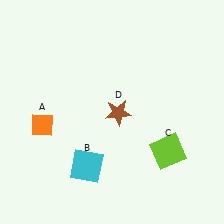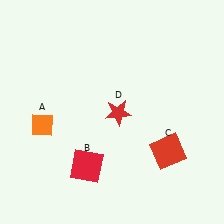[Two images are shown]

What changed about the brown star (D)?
In Image 1, D is brown. In Image 2, it changed to red.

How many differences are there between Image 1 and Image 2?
There are 3 differences between the two images.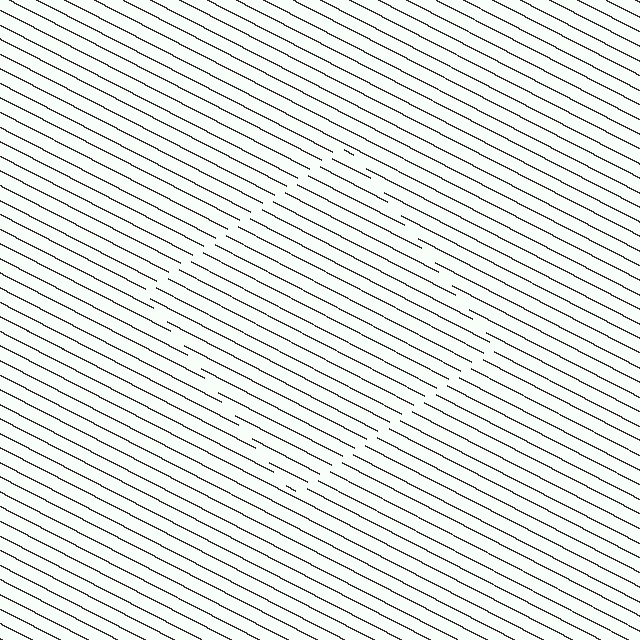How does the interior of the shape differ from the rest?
The interior of the shape contains the same grating, shifted by half a period — the contour is defined by the phase discontinuity where line-ends from the inner and outer gratings abut.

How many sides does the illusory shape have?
4 sides — the line-ends trace a square.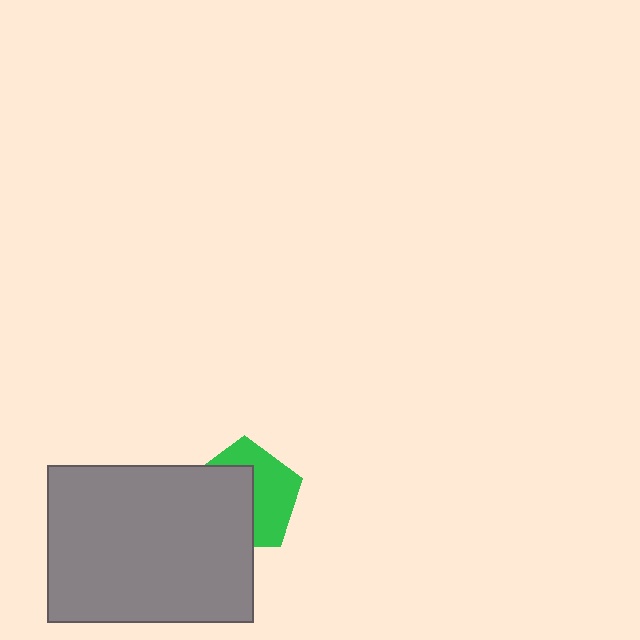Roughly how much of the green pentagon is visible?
About half of it is visible (roughly 49%).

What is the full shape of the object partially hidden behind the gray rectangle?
The partially hidden object is a green pentagon.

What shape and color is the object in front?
The object in front is a gray rectangle.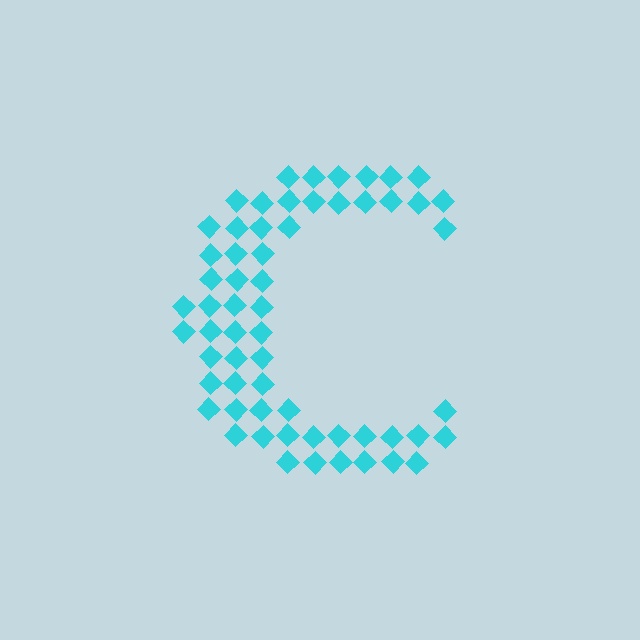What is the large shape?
The large shape is the letter C.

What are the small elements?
The small elements are diamonds.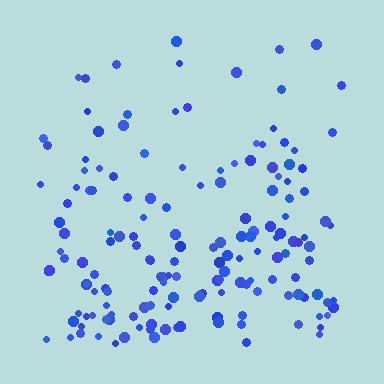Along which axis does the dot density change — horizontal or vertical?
Vertical.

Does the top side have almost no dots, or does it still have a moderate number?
Still a moderate number, just noticeably fewer than the bottom.